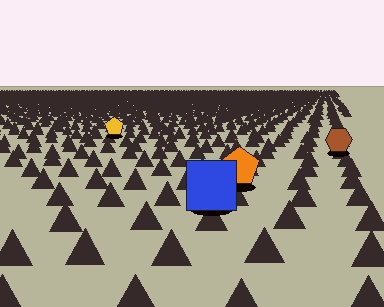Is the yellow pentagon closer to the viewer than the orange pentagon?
No. The orange pentagon is closer — you can tell from the texture gradient: the ground texture is coarser near it.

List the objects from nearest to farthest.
From nearest to farthest: the blue square, the orange pentagon, the brown hexagon, the yellow pentagon.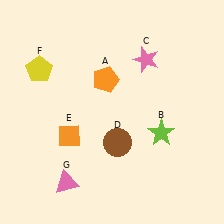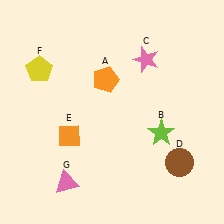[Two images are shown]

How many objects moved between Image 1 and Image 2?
1 object moved between the two images.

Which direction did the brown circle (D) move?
The brown circle (D) moved right.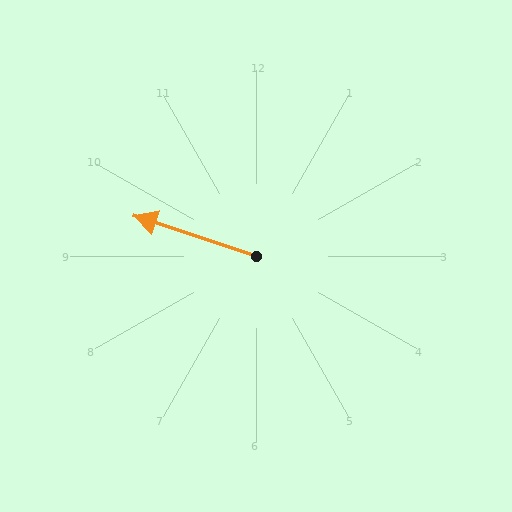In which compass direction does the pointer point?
West.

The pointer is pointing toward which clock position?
Roughly 10 o'clock.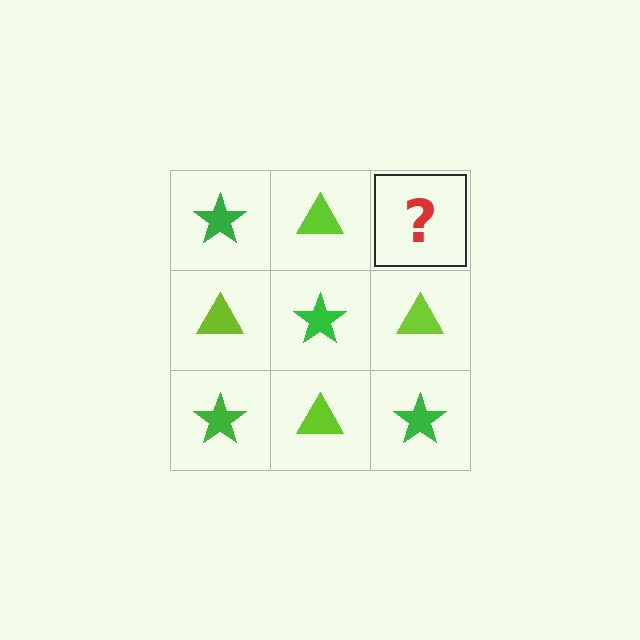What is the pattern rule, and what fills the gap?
The rule is that it alternates green star and lime triangle in a checkerboard pattern. The gap should be filled with a green star.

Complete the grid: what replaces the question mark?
The question mark should be replaced with a green star.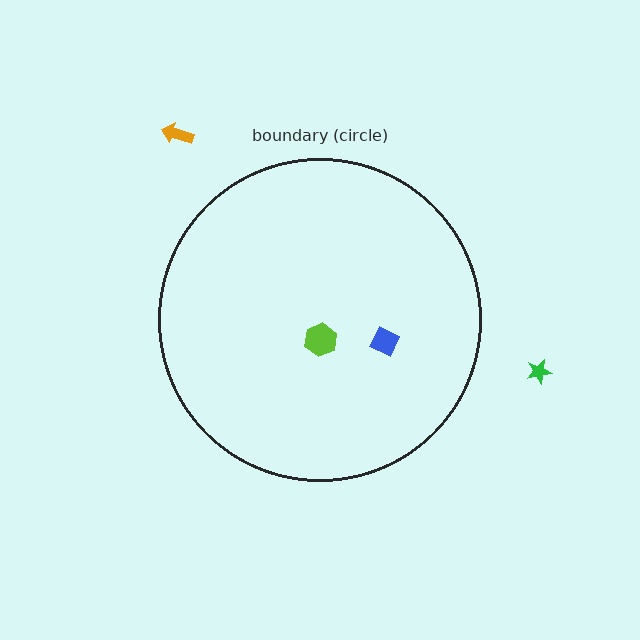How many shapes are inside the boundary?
2 inside, 2 outside.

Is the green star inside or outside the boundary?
Outside.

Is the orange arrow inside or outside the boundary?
Outside.